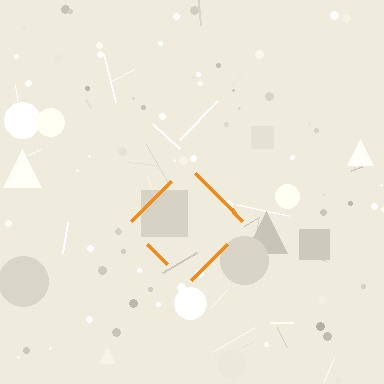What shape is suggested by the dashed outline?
The dashed outline suggests a diamond.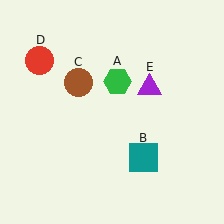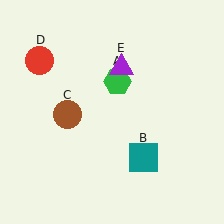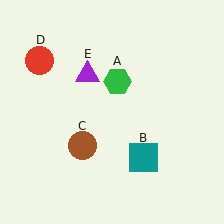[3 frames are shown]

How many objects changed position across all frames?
2 objects changed position: brown circle (object C), purple triangle (object E).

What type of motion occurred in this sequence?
The brown circle (object C), purple triangle (object E) rotated counterclockwise around the center of the scene.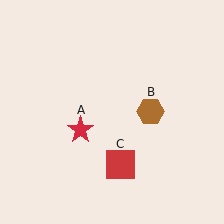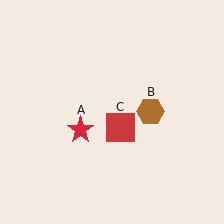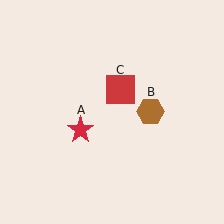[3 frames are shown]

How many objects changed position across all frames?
1 object changed position: red square (object C).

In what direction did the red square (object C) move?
The red square (object C) moved up.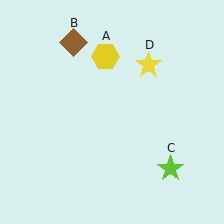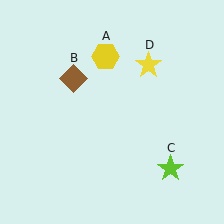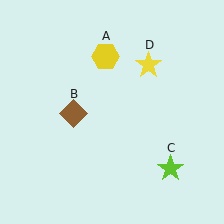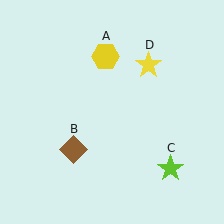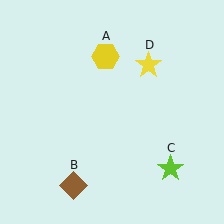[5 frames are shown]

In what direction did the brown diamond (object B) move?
The brown diamond (object B) moved down.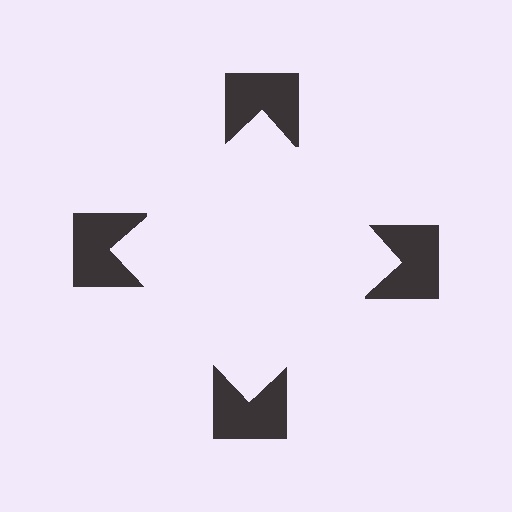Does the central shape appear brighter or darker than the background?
It typically appears slightly brighter than the background, even though no actual brightness change is drawn.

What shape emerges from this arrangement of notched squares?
An illusory square — its edges are inferred from the aligned wedge cuts in the notched squares, not physically drawn.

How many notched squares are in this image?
There are 4 — one at each vertex of the illusory square.